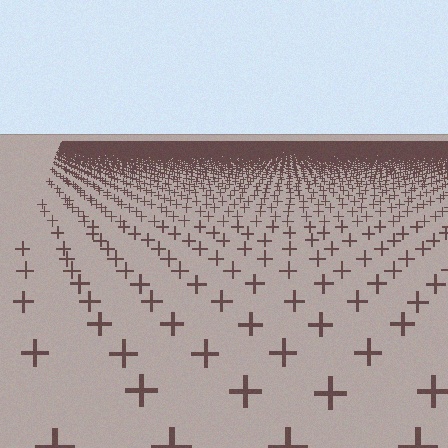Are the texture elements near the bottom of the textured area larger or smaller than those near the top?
Larger. Near the bottom, elements are closer to the viewer and appear at a bigger on-screen size.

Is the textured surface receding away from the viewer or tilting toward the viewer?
The surface is receding away from the viewer. Texture elements get smaller and denser toward the top.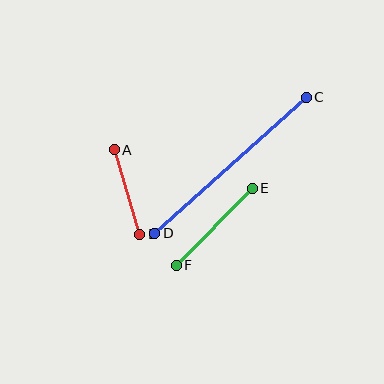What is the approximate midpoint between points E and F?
The midpoint is at approximately (214, 227) pixels.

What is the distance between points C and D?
The distance is approximately 204 pixels.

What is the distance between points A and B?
The distance is approximately 88 pixels.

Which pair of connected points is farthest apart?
Points C and D are farthest apart.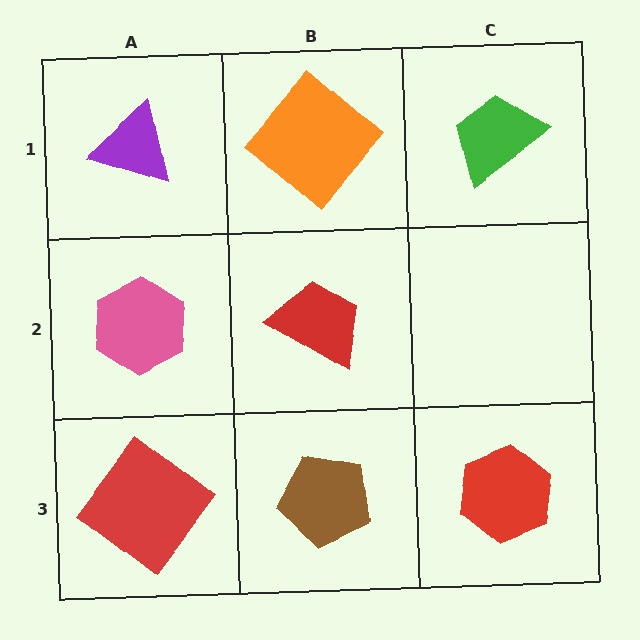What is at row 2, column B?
A red trapezoid.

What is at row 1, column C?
A green trapezoid.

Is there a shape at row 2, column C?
No, that cell is empty.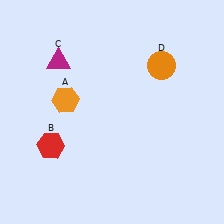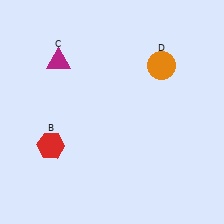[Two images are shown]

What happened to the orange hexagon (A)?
The orange hexagon (A) was removed in Image 2. It was in the top-left area of Image 1.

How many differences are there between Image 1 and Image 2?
There is 1 difference between the two images.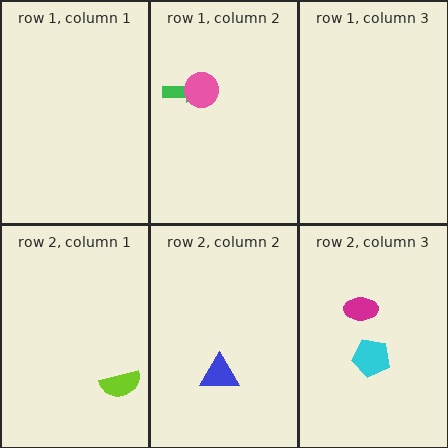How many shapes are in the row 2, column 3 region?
2.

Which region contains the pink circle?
The row 1, column 2 region.